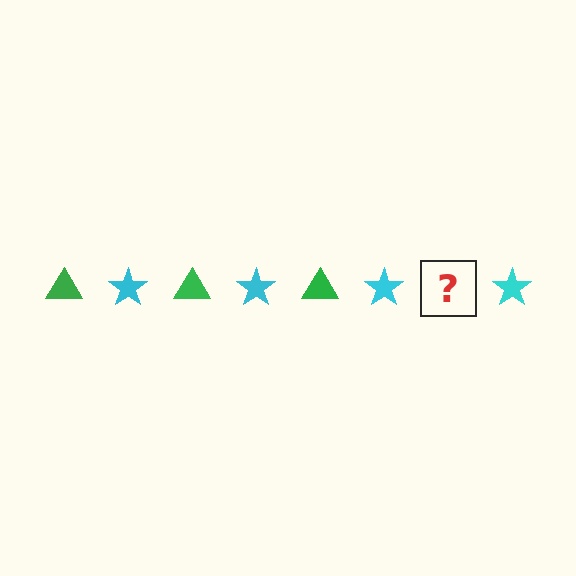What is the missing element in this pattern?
The missing element is a green triangle.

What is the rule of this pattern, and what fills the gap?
The rule is that the pattern alternates between green triangle and cyan star. The gap should be filled with a green triangle.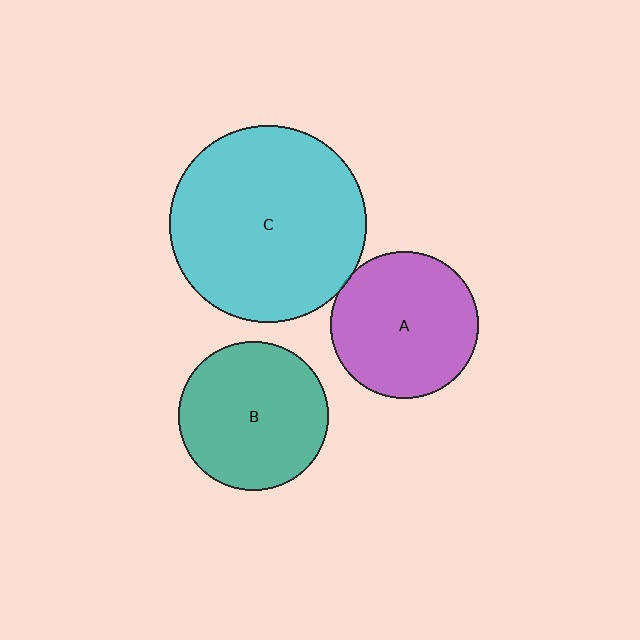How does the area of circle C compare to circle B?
Approximately 1.7 times.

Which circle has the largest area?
Circle C (cyan).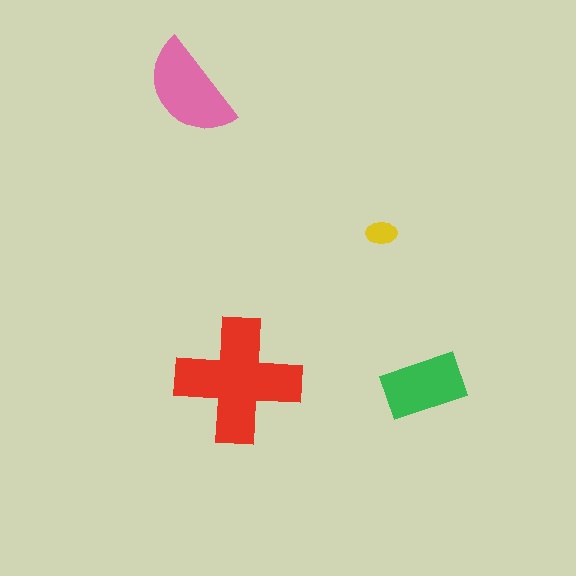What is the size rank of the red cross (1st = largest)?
1st.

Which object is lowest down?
The green rectangle is bottommost.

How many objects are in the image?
There are 4 objects in the image.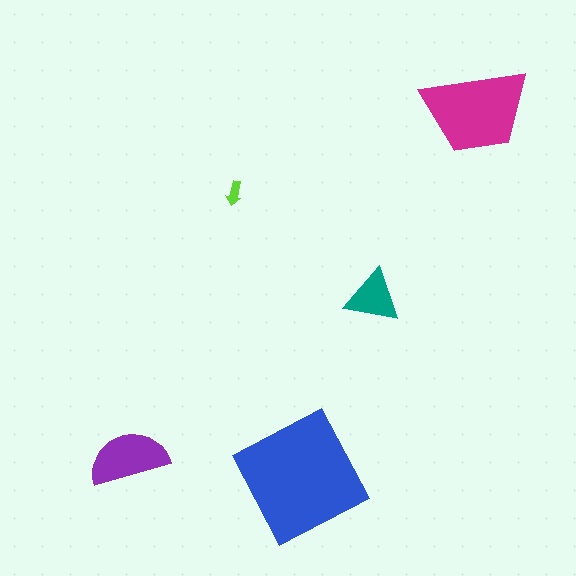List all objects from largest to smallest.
The blue square, the magenta trapezoid, the purple semicircle, the teal triangle, the lime arrow.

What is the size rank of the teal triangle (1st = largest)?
4th.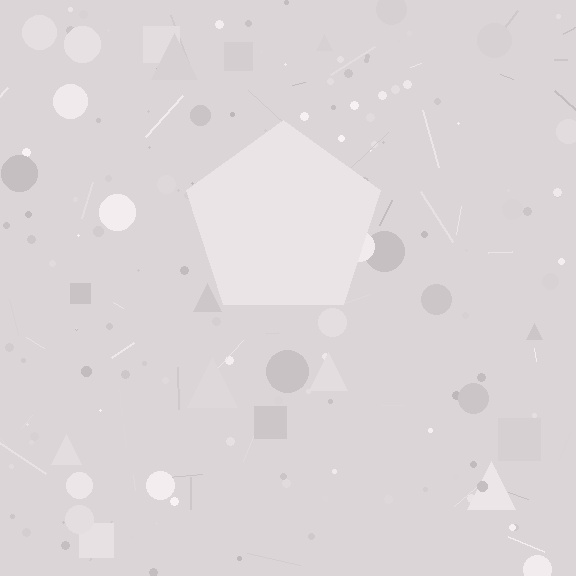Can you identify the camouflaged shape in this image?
The camouflaged shape is a pentagon.